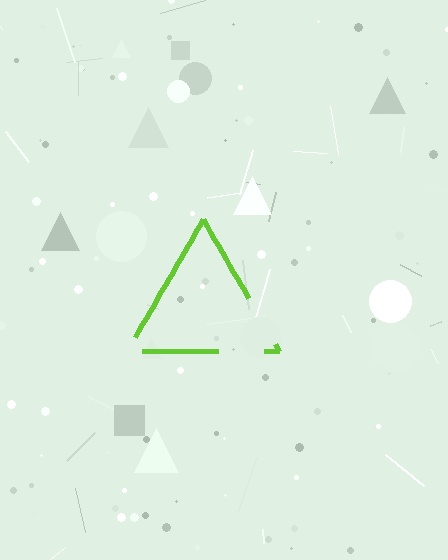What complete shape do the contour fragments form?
The contour fragments form a triangle.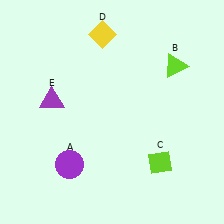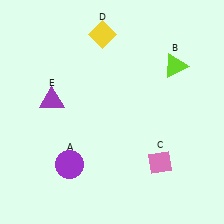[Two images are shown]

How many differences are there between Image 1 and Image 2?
There is 1 difference between the two images.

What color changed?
The diamond (C) changed from lime in Image 1 to pink in Image 2.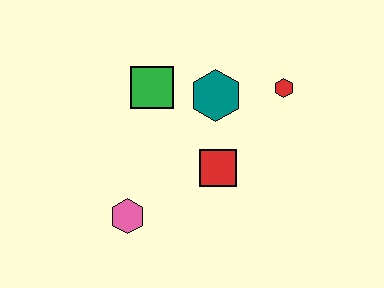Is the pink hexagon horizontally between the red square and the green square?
No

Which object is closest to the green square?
The teal hexagon is closest to the green square.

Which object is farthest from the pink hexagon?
The red hexagon is farthest from the pink hexagon.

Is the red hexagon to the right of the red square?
Yes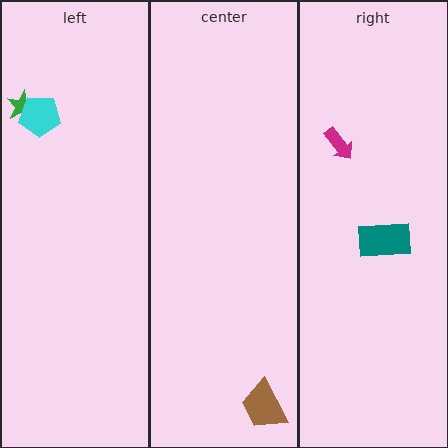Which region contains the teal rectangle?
The right region.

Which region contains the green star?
The left region.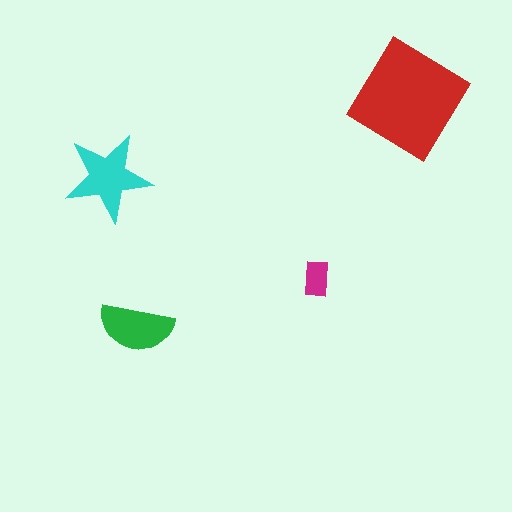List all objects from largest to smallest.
The red diamond, the cyan star, the green semicircle, the magenta rectangle.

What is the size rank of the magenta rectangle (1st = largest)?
4th.